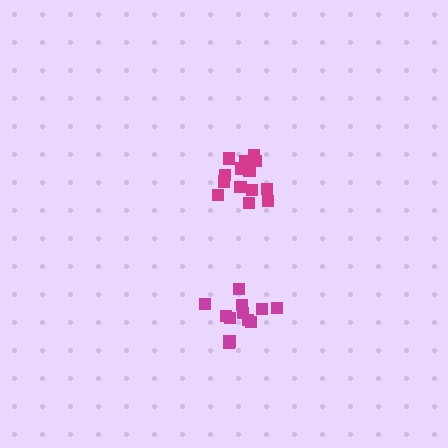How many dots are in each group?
Group 1: 15 dots, Group 2: 12 dots (27 total).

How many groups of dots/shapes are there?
There are 2 groups.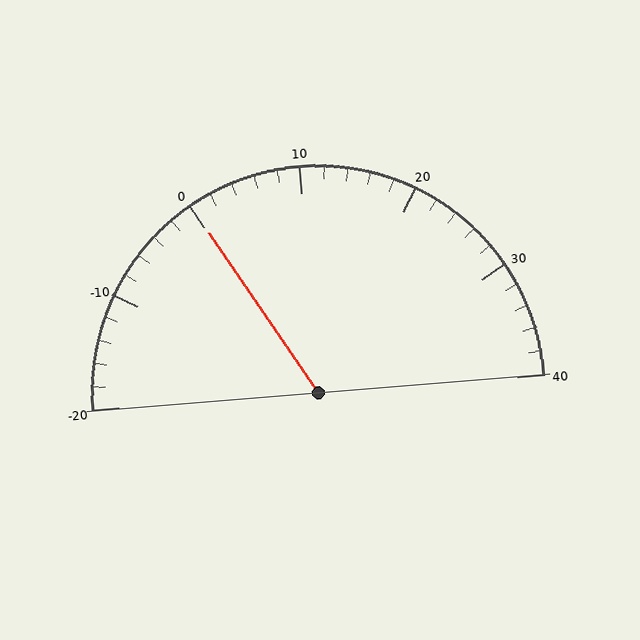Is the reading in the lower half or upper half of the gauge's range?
The reading is in the lower half of the range (-20 to 40).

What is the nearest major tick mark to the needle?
The nearest major tick mark is 0.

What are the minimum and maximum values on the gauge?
The gauge ranges from -20 to 40.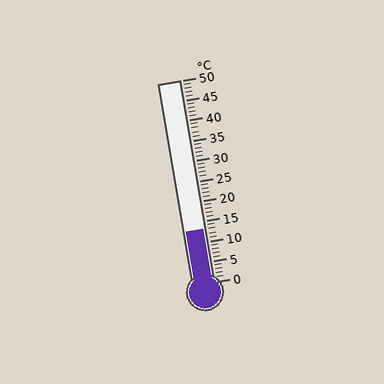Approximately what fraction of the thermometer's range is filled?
The thermometer is filled to approximately 25% of its range.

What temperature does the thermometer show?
The thermometer shows approximately 13°C.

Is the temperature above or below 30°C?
The temperature is below 30°C.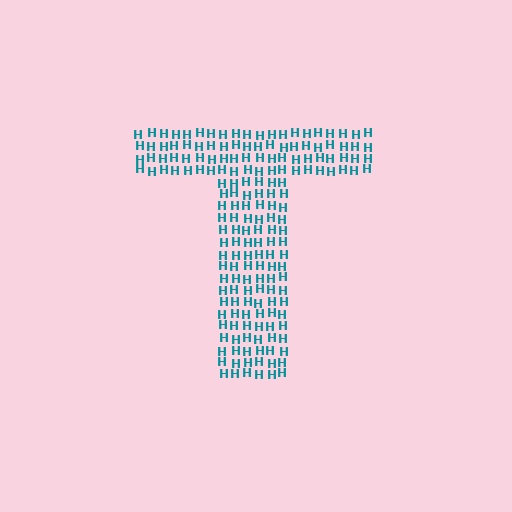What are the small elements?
The small elements are letter H's.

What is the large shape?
The large shape is the letter T.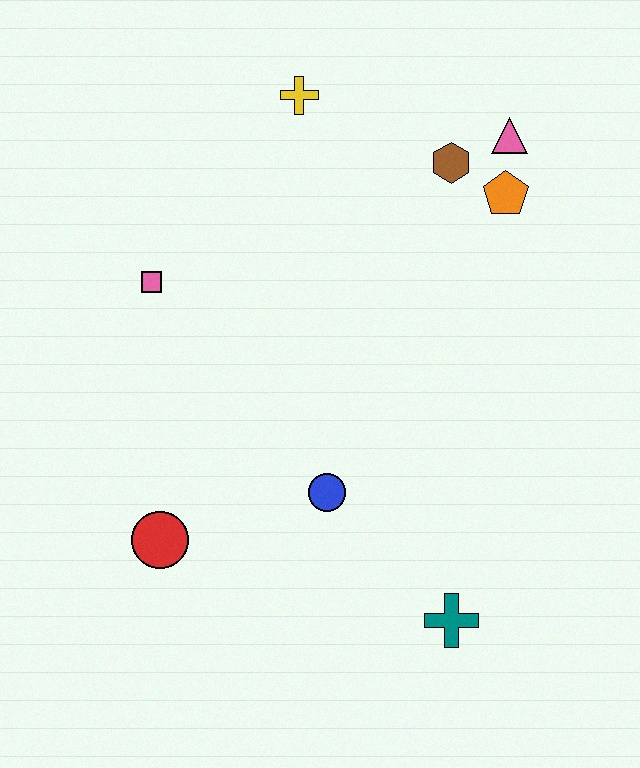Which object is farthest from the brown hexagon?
The red circle is farthest from the brown hexagon.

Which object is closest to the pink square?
The yellow cross is closest to the pink square.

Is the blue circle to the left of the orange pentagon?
Yes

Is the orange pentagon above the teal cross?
Yes